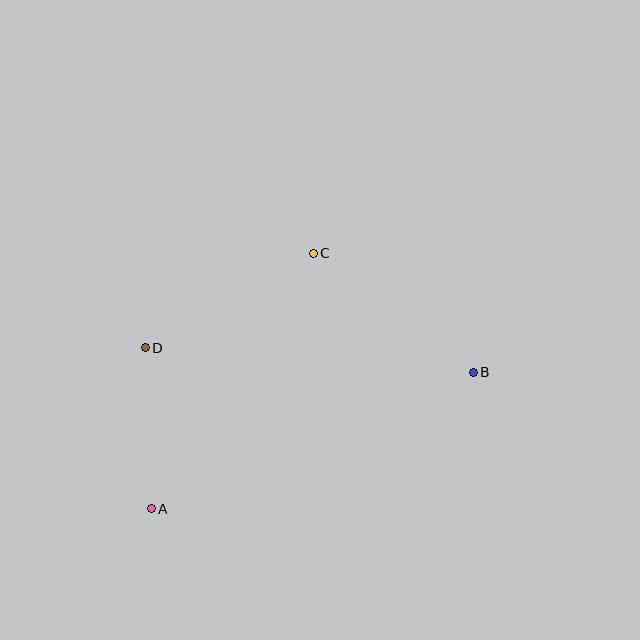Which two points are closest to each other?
Points A and D are closest to each other.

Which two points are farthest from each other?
Points A and B are farthest from each other.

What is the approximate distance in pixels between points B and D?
The distance between B and D is approximately 329 pixels.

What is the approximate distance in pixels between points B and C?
The distance between B and C is approximately 199 pixels.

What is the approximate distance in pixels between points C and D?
The distance between C and D is approximately 193 pixels.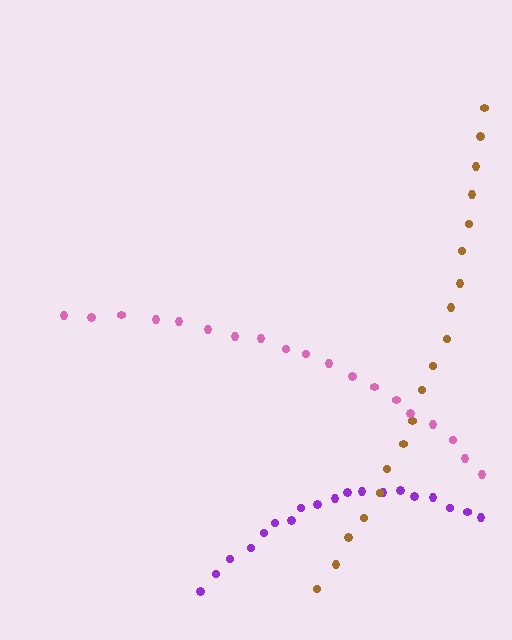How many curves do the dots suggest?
There are 3 distinct paths.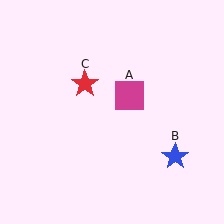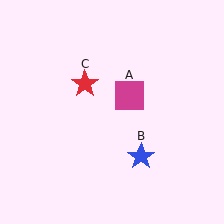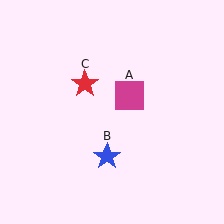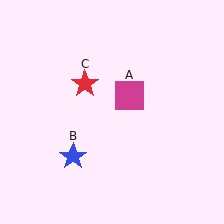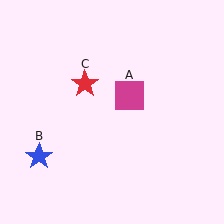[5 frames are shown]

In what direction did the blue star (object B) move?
The blue star (object B) moved left.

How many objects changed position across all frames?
1 object changed position: blue star (object B).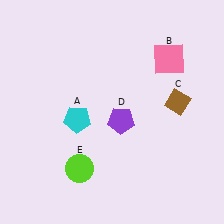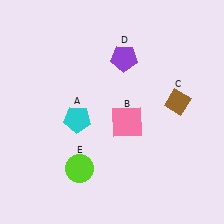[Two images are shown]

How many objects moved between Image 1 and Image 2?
2 objects moved between the two images.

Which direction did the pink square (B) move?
The pink square (B) moved down.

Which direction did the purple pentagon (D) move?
The purple pentagon (D) moved up.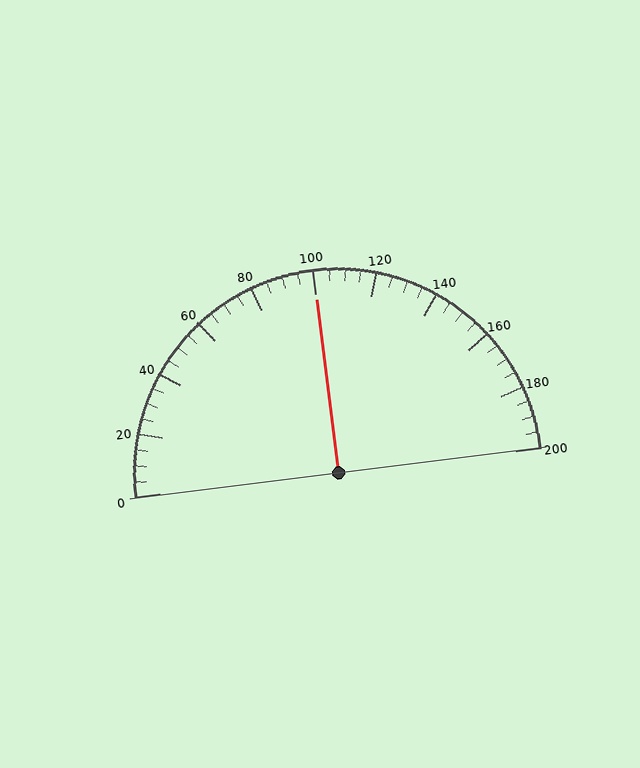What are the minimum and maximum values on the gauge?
The gauge ranges from 0 to 200.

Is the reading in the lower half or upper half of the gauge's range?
The reading is in the upper half of the range (0 to 200).